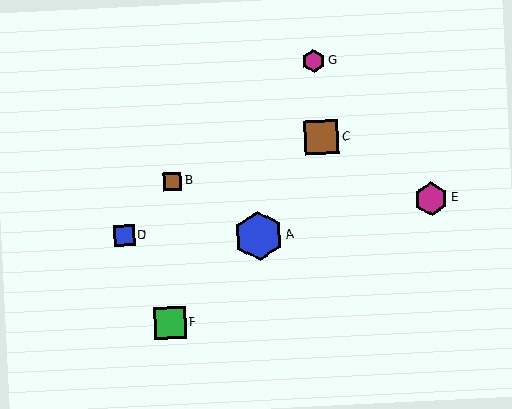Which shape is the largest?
The blue hexagon (labeled A) is the largest.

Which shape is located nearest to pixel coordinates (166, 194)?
The brown square (labeled B) at (173, 181) is nearest to that location.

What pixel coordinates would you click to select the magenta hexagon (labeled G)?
Click at (314, 61) to select the magenta hexagon G.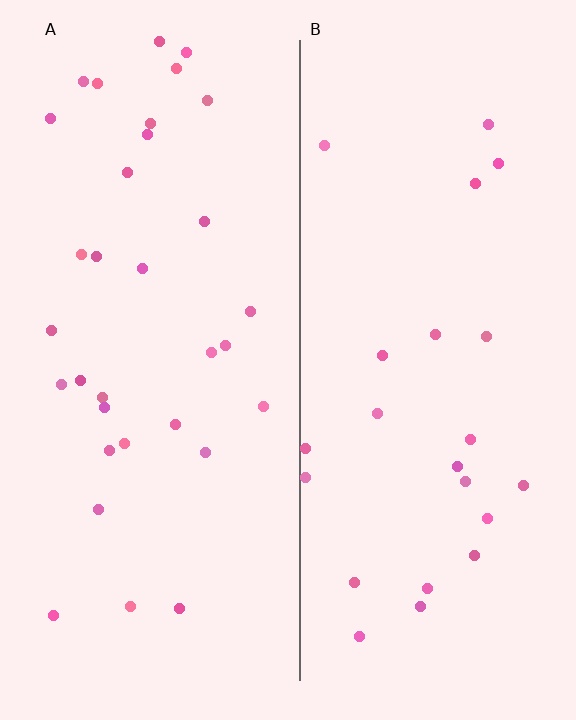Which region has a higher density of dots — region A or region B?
A (the left).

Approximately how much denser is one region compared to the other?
Approximately 1.4× — region A over region B.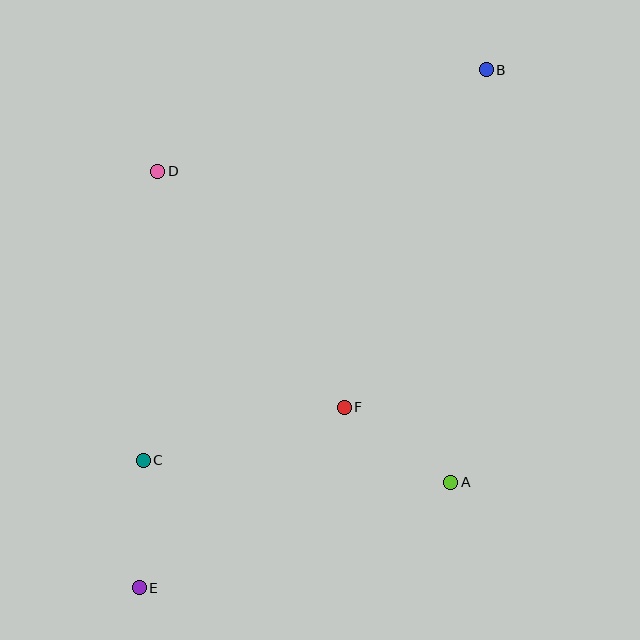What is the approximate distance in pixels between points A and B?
The distance between A and B is approximately 414 pixels.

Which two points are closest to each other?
Points C and E are closest to each other.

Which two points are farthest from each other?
Points B and E are farthest from each other.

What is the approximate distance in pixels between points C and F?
The distance between C and F is approximately 208 pixels.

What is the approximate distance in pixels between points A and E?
The distance between A and E is approximately 329 pixels.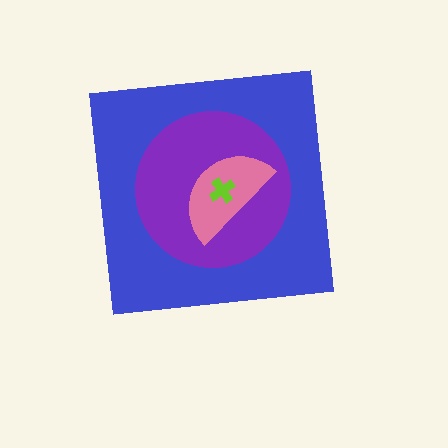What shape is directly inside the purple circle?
The pink semicircle.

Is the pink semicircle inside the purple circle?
Yes.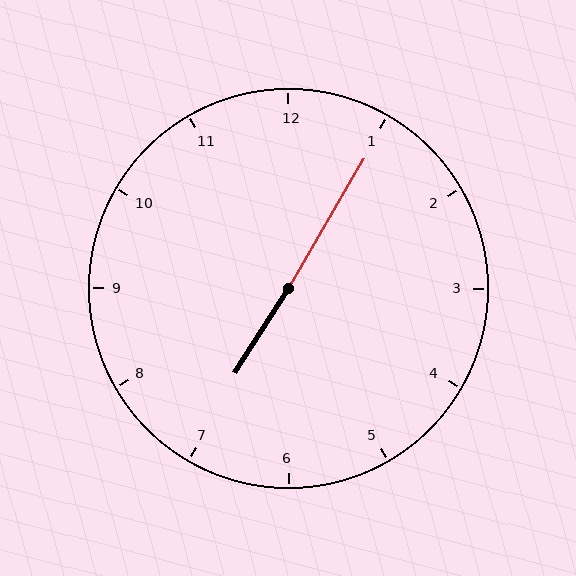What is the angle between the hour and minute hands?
Approximately 178 degrees.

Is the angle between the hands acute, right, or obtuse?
It is obtuse.